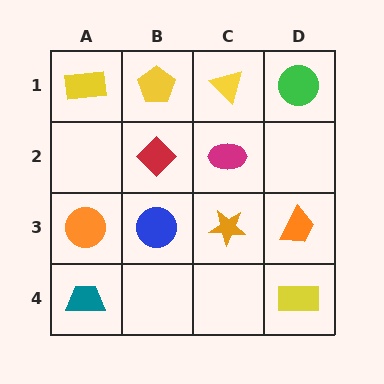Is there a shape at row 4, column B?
No, that cell is empty.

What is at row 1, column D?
A green circle.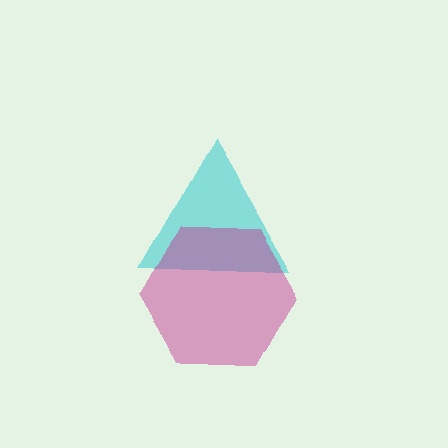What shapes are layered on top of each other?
The layered shapes are: a cyan triangle, a magenta hexagon.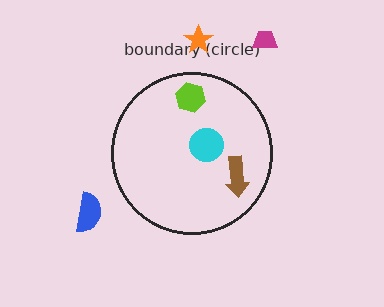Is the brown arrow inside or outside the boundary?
Inside.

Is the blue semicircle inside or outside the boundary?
Outside.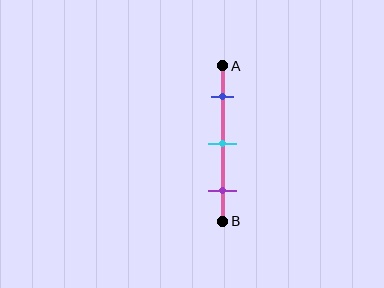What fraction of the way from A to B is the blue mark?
The blue mark is approximately 20% (0.2) of the way from A to B.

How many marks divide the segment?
There are 3 marks dividing the segment.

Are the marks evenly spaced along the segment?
Yes, the marks are approximately evenly spaced.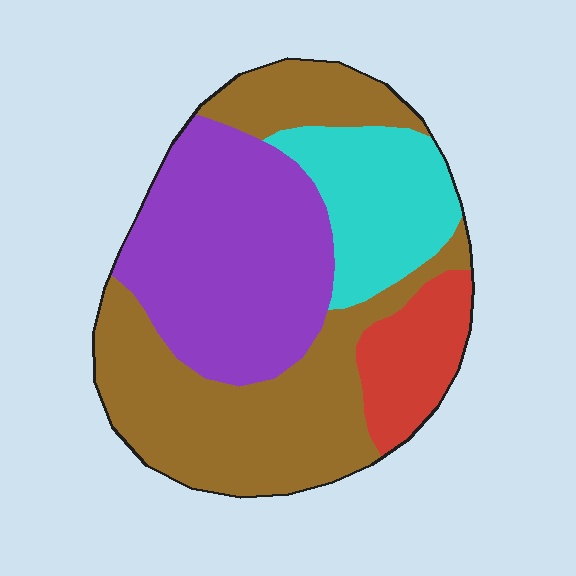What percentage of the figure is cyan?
Cyan covers 16% of the figure.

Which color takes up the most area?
Brown, at roughly 40%.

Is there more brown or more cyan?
Brown.